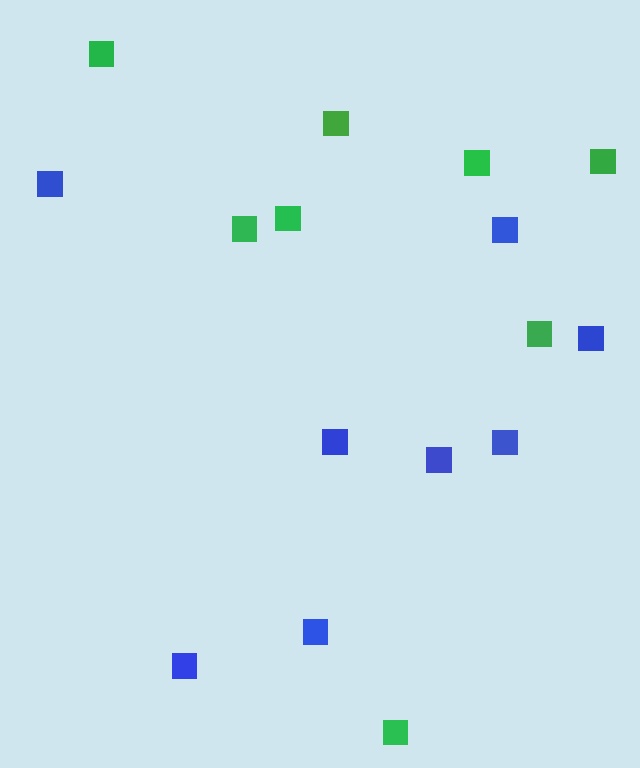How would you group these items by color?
There are 2 groups: one group of green squares (8) and one group of blue squares (8).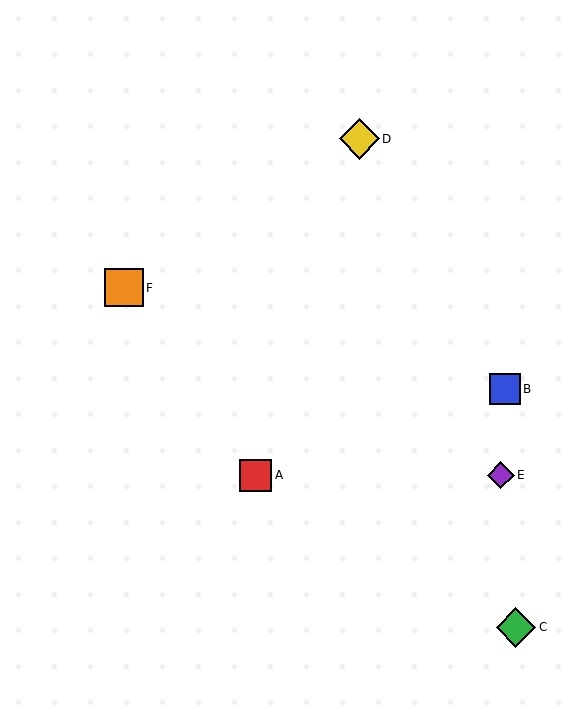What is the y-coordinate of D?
Object D is at y≈139.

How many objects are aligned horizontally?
2 objects (A, E) are aligned horizontally.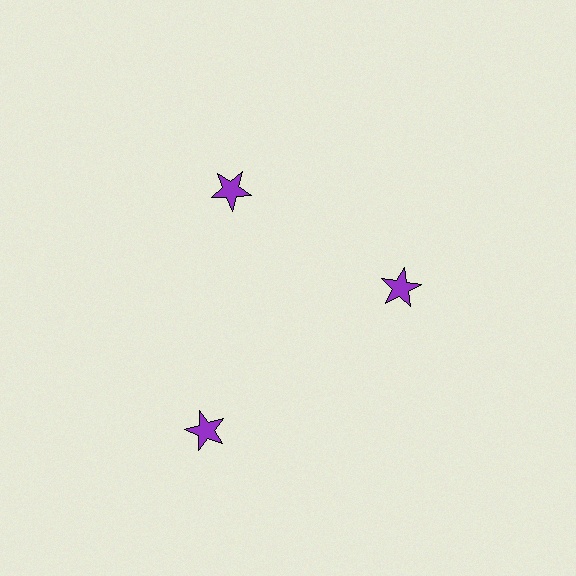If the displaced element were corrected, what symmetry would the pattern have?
It would have 3-fold rotational symmetry — the pattern would map onto itself every 120 degrees.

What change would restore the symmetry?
The symmetry would be restored by moving it inward, back onto the ring so that all 3 stars sit at equal angles and equal distance from the center.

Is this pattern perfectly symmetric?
No. The 3 purple stars are arranged in a ring, but one element near the 7 o'clock position is pushed outward from the center, breaking the 3-fold rotational symmetry.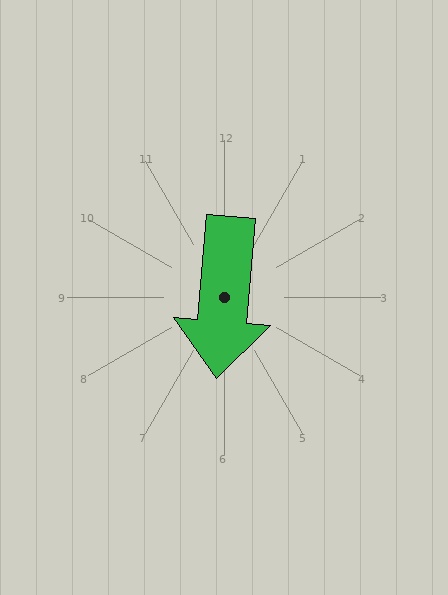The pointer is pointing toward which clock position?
Roughly 6 o'clock.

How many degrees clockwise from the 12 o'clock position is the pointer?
Approximately 185 degrees.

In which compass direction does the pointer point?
South.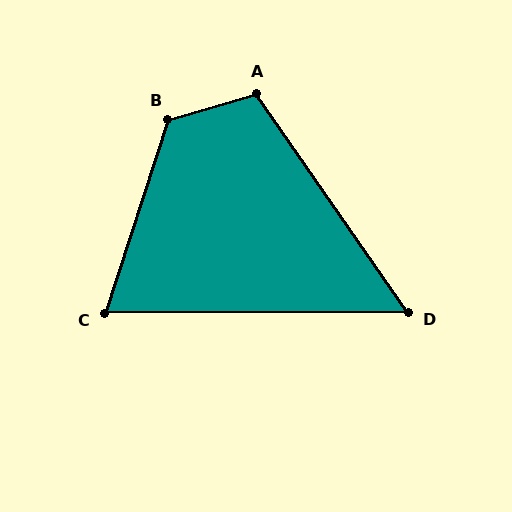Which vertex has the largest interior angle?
B, at approximately 125 degrees.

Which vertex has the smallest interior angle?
D, at approximately 55 degrees.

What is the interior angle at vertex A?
Approximately 108 degrees (obtuse).